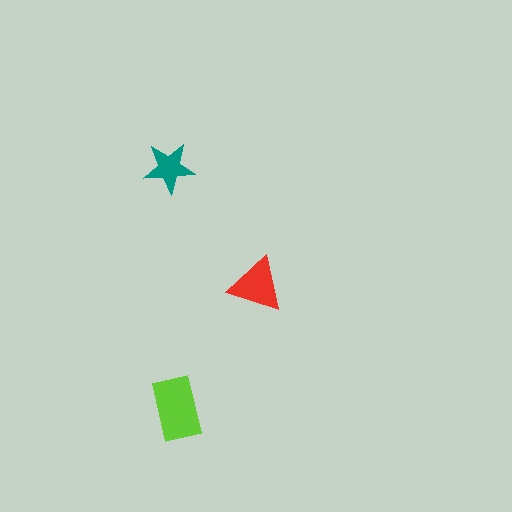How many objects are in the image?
There are 3 objects in the image.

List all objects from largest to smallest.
The lime rectangle, the red triangle, the teal star.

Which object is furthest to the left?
The teal star is leftmost.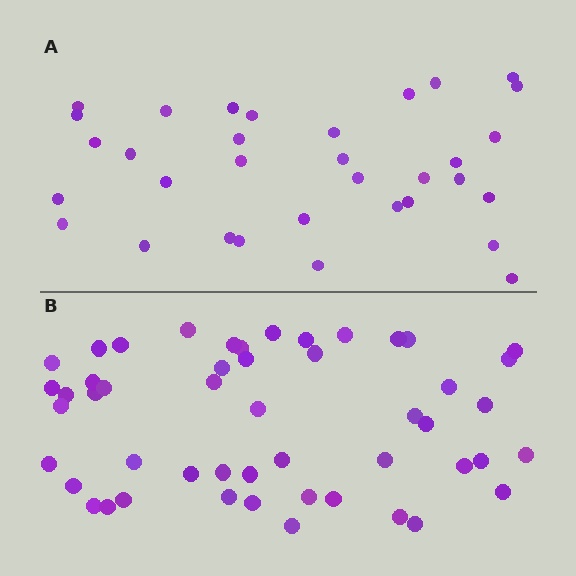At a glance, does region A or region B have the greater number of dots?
Region B (the bottom region) has more dots.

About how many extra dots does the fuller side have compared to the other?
Region B has approximately 15 more dots than region A.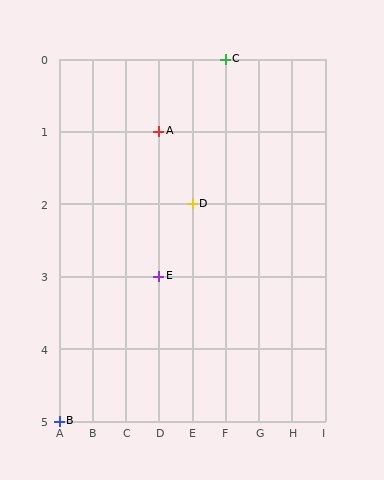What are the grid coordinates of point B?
Point B is at grid coordinates (A, 5).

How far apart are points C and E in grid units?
Points C and E are 2 columns and 3 rows apart (about 3.6 grid units diagonally).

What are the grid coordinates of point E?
Point E is at grid coordinates (D, 3).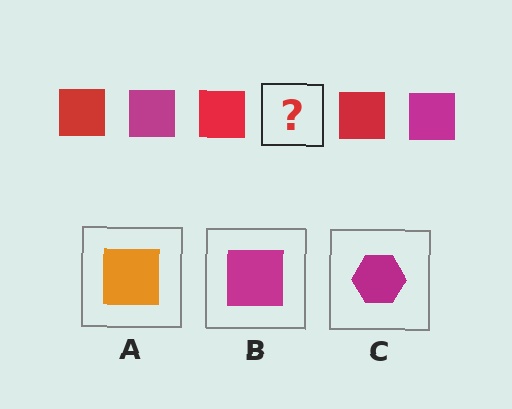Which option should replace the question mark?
Option B.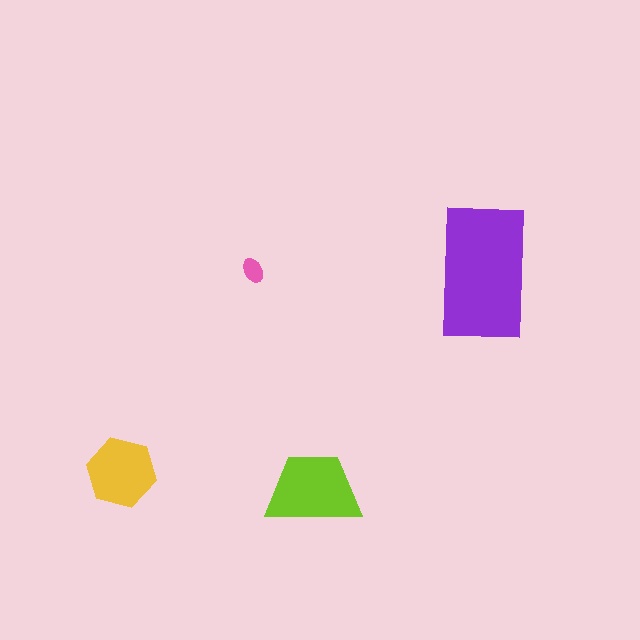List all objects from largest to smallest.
The purple rectangle, the lime trapezoid, the yellow hexagon, the pink ellipse.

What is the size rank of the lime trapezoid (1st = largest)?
2nd.